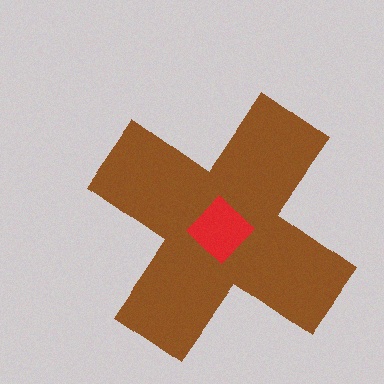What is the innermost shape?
The red diamond.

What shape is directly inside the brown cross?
The red diamond.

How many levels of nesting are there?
2.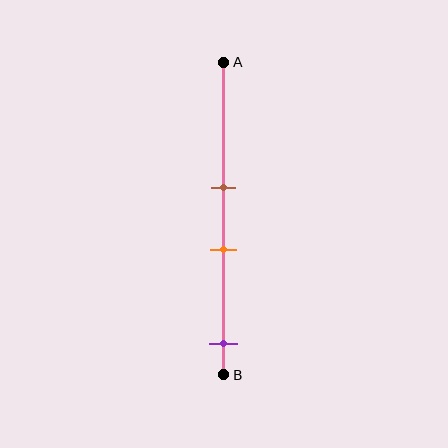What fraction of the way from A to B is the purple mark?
The purple mark is approximately 90% (0.9) of the way from A to B.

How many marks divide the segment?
There are 3 marks dividing the segment.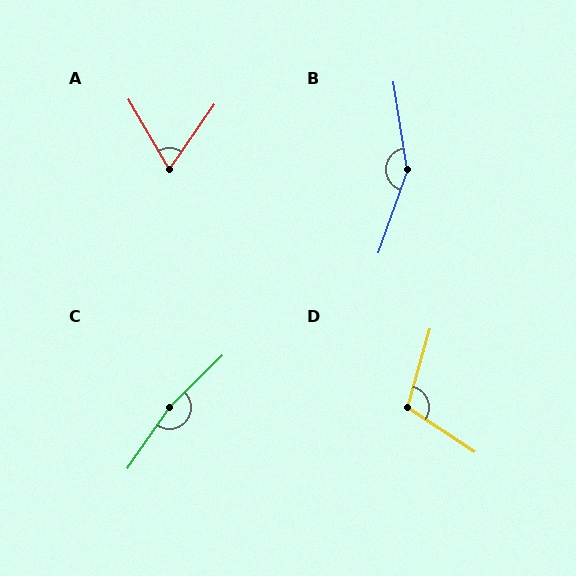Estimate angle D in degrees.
Approximately 108 degrees.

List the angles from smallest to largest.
A (65°), D (108°), B (151°), C (169°).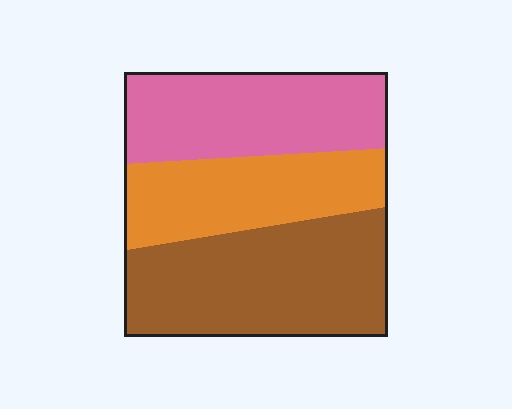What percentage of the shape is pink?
Pink covers 32% of the shape.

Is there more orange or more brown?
Brown.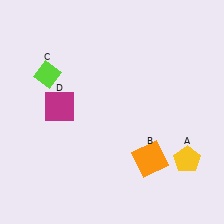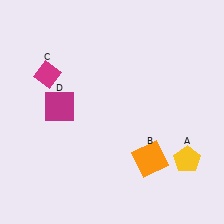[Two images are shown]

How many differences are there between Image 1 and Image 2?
There is 1 difference between the two images.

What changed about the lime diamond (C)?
In Image 1, C is lime. In Image 2, it changed to magenta.